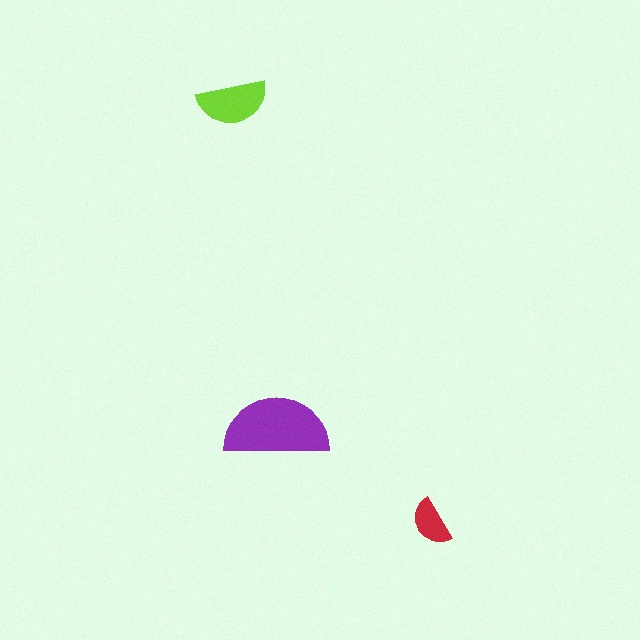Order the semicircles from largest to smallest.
the purple one, the lime one, the red one.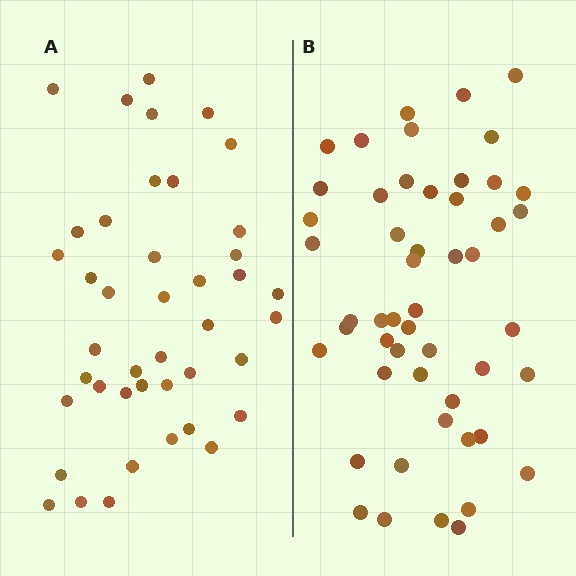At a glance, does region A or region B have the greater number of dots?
Region B (the right region) has more dots.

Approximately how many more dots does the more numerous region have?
Region B has roughly 8 or so more dots than region A.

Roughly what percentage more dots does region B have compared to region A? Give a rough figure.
About 20% more.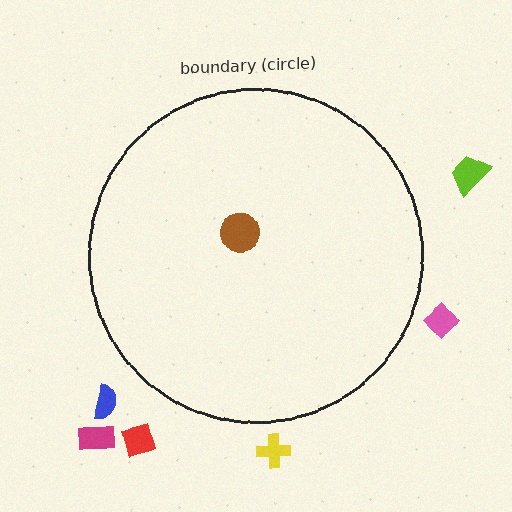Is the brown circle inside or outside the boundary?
Inside.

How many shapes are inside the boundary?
1 inside, 6 outside.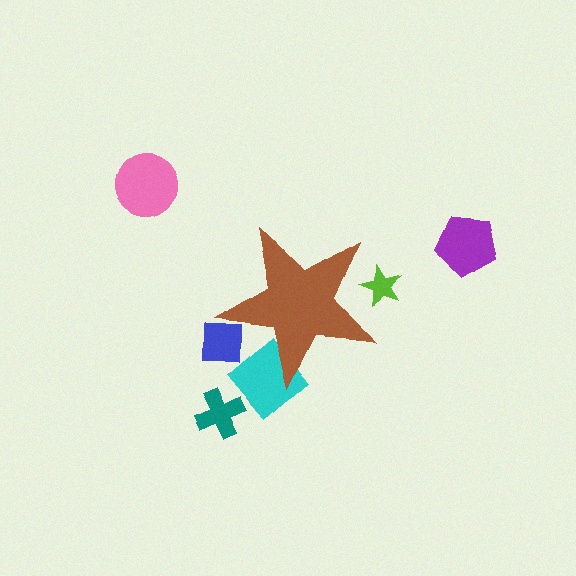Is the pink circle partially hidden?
No, the pink circle is fully visible.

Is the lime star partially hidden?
Yes, the lime star is partially hidden behind the brown star.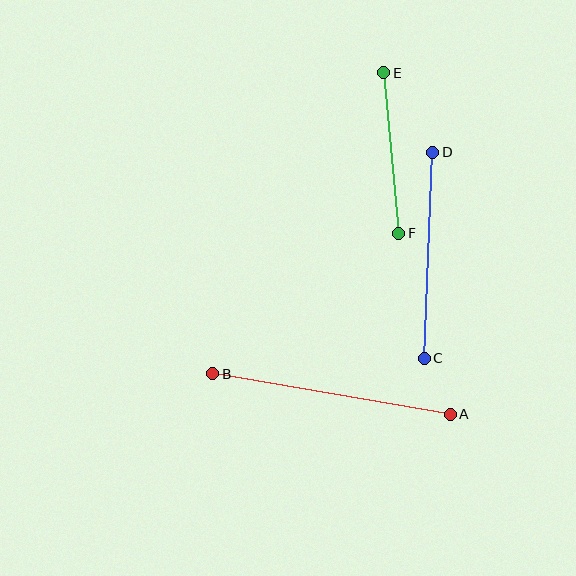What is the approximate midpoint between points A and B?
The midpoint is at approximately (332, 394) pixels.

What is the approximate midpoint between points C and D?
The midpoint is at approximately (428, 255) pixels.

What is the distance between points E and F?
The distance is approximately 161 pixels.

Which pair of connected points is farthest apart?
Points A and B are farthest apart.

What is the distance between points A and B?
The distance is approximately 241 pixels.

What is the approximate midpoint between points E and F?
The midpoint is at approximately (391, 153) pixels.